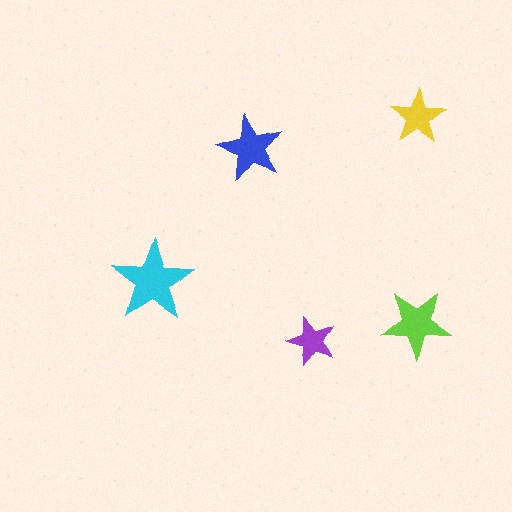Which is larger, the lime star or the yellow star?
The lime one.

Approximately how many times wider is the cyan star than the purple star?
About 1.5 times wider.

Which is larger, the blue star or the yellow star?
The blue one.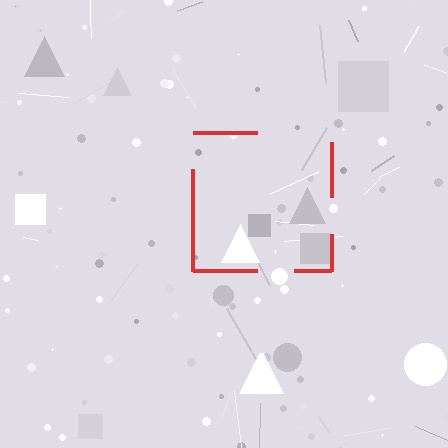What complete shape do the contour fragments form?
The contour fragments form a square.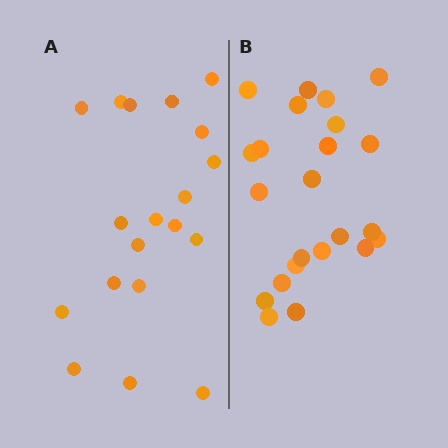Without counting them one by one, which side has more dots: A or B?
Region B (the right region) has more dots.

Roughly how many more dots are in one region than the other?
Region B has about 4 more dots than region A.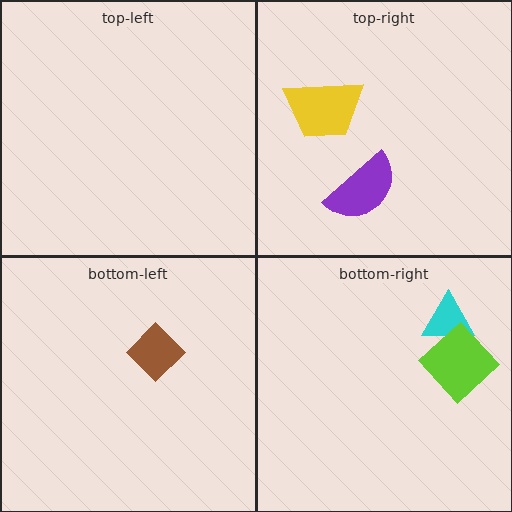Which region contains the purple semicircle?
The top-right region.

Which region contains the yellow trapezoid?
The top-right region.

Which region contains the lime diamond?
The bottom-right region.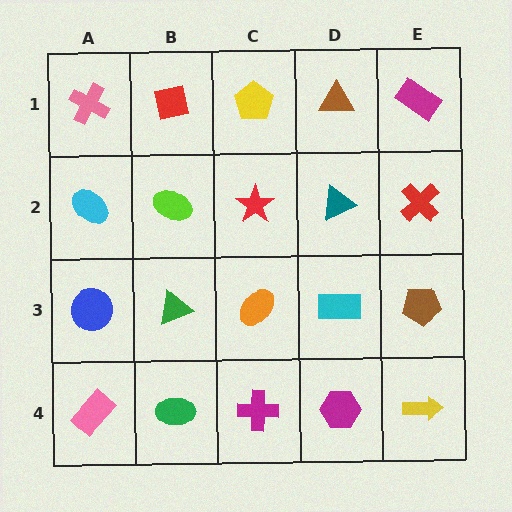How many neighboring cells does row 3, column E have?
3.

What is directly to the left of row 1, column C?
A red square.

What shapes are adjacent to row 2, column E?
A magenta rectangle (row 1, column E), a brown pentagon (row 3, column E), a teal triangle (row 2, column D).